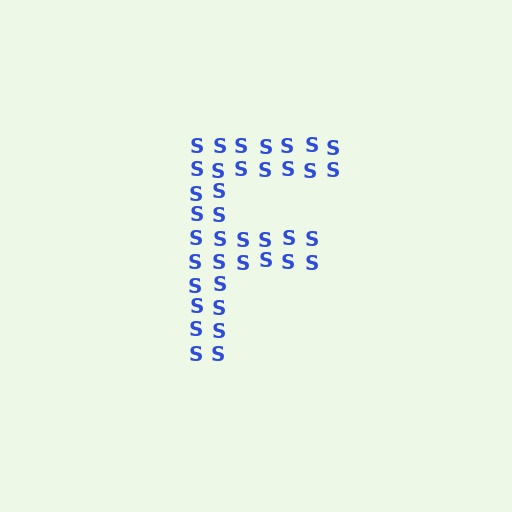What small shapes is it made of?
It is made of small letter S's.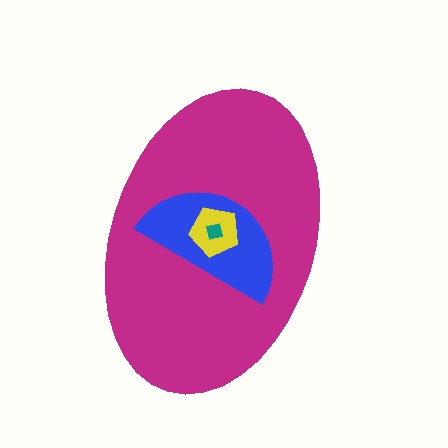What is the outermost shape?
The magenta ellipse.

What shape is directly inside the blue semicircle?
The yellow pentagon.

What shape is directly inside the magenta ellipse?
The blue semicircle.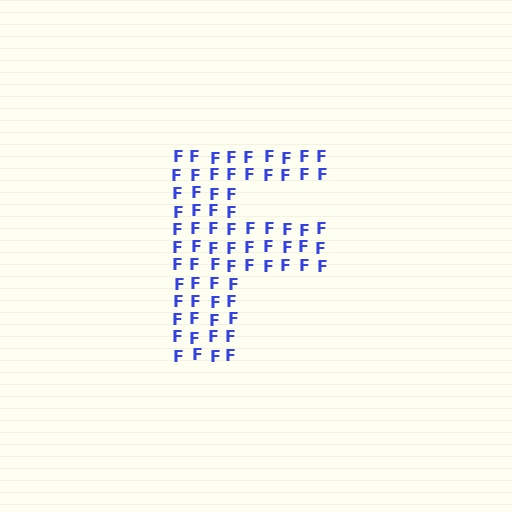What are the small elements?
The small elements are letter F's.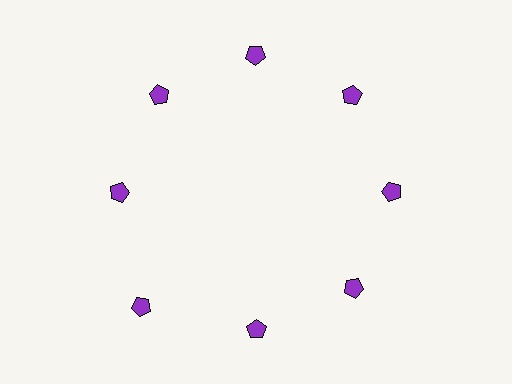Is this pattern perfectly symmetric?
No. The 8 purple pentagons are arranged in a ring, but one element near the 8 o'clock position is pushed outward from the center, breaking the 8-fold rotational symmetry.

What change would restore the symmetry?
The symmetry would be restored by moving it inward, back onto the ring so that all 8 pentagons sit at equal angles and equal distance from the center.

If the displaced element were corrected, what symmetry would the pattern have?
It would have 8-fold rotational symmetry — the pattern would map onto itself every 45 degrees.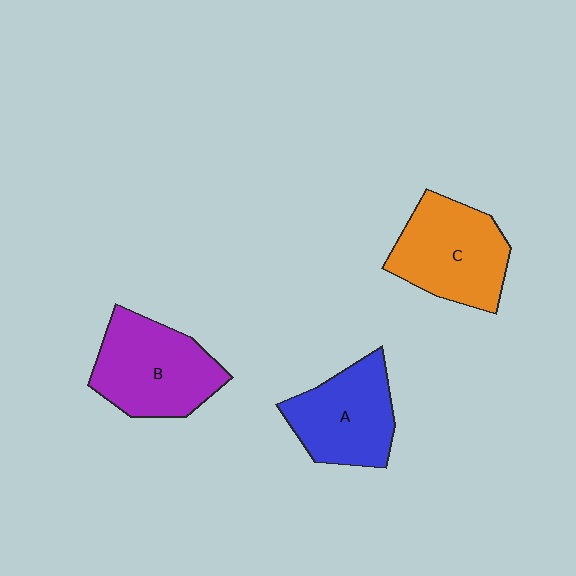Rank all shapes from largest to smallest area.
From largest to smallest: B (purple), C (orange), A (blue).